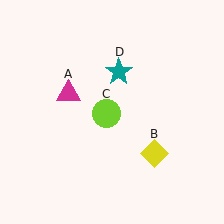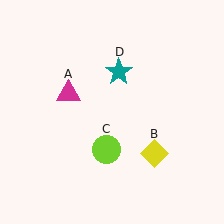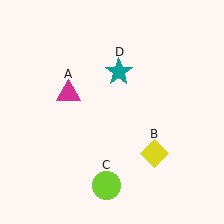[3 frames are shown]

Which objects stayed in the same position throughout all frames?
Magenta triangle (object A) and yellow diamond (object B) and teal star (object D) remained stationary.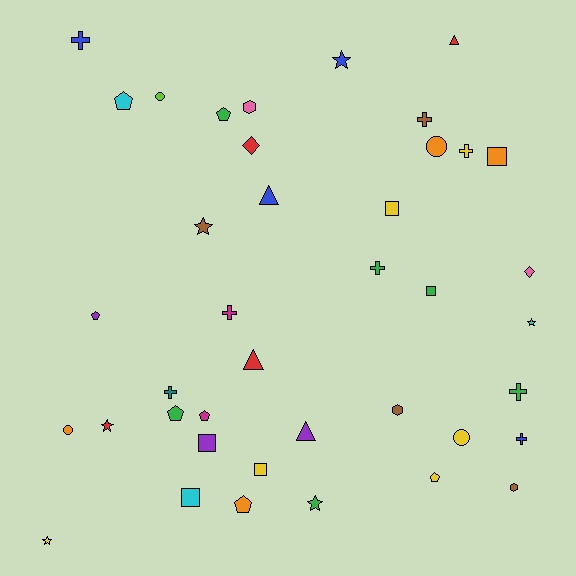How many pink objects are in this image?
There are 2 pink objects.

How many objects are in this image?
There are 40 objects.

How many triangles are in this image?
There are 4 triangles.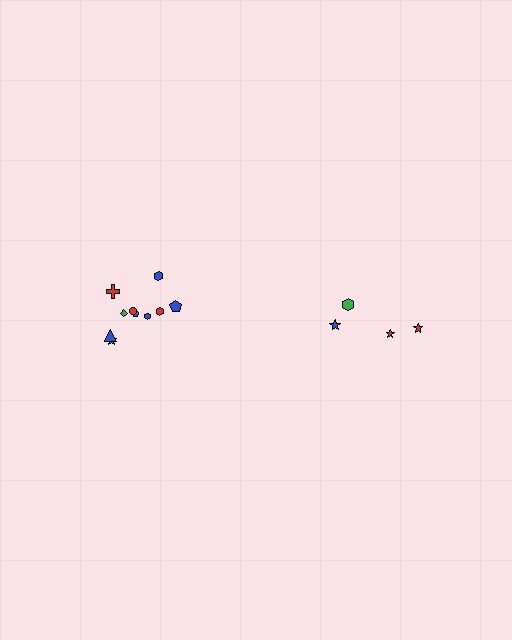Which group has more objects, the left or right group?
The left group.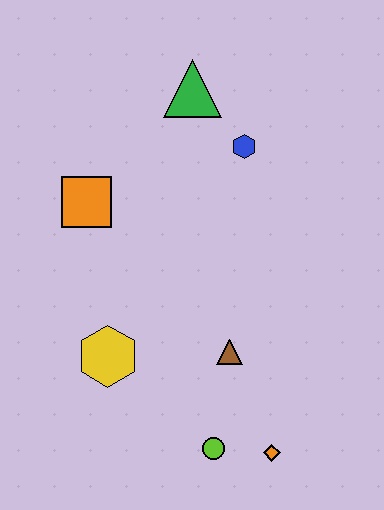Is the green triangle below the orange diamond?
No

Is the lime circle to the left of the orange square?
No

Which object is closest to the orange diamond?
The lime circle is closest to the orange diamond.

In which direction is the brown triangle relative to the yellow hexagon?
The brown triangle is to the right of the yellow hexagon.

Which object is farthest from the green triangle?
The orange diamond is farthest from the green triangle.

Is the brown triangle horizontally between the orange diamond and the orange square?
Yes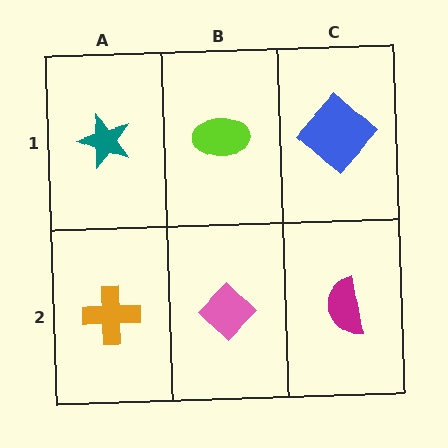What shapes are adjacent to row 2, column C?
A blue diamond (row 1, column C), a pink diamond (row 2, column B).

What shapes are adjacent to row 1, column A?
An orange cross (row 2, column A), a lime ellipse (row 1, column B).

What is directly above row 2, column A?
A teal star.